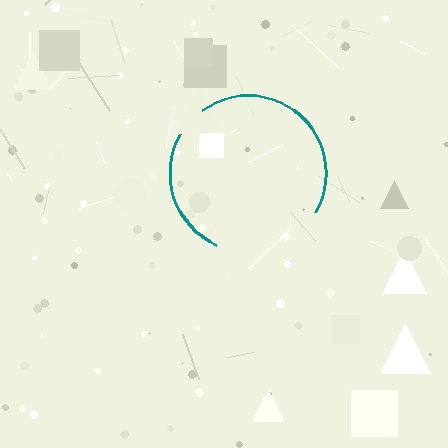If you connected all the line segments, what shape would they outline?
They would outline a circle.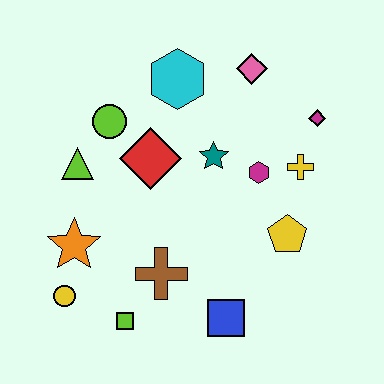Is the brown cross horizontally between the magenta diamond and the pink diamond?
No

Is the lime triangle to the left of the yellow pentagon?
Yes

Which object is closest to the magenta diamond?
The yellow cross is closest to the magenta diamond.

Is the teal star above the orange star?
Yes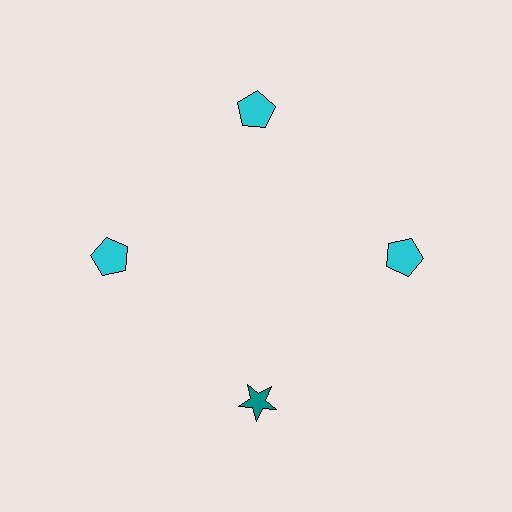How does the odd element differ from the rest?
It differs in both color (teal instead of cyan) and shape (star instead of pentagon).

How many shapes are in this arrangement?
There are 4 shapes arranged in a ring pattern.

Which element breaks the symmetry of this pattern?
The teal star at roughly the 6 o'clock position breaks the symmetry. All other shapes are cyan pentagons.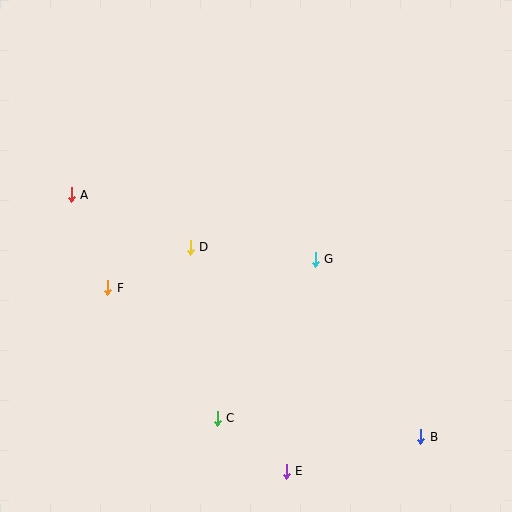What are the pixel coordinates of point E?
Point E is at (286, 471).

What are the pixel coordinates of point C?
Point C is at (217, 418).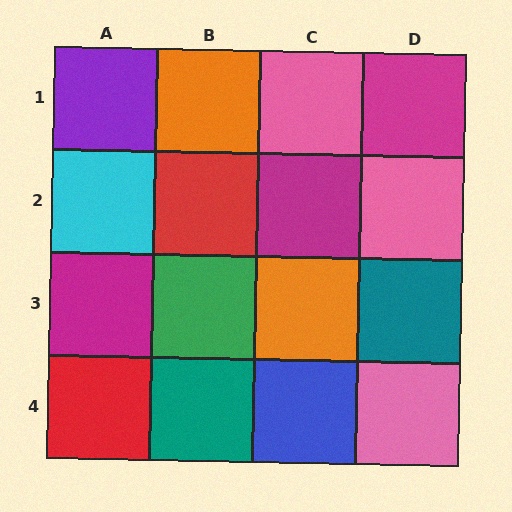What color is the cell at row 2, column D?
Pink.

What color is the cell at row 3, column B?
Green.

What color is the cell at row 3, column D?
Teal.